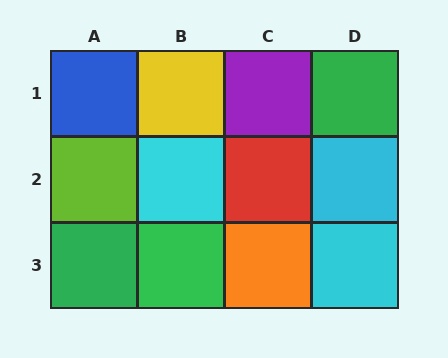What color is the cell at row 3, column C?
Orange.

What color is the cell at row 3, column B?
Green.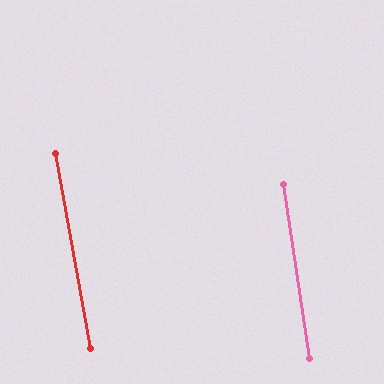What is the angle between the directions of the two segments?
Approximately 2 degrees.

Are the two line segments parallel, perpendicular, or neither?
Parallel — their directions differ by only 1.6°.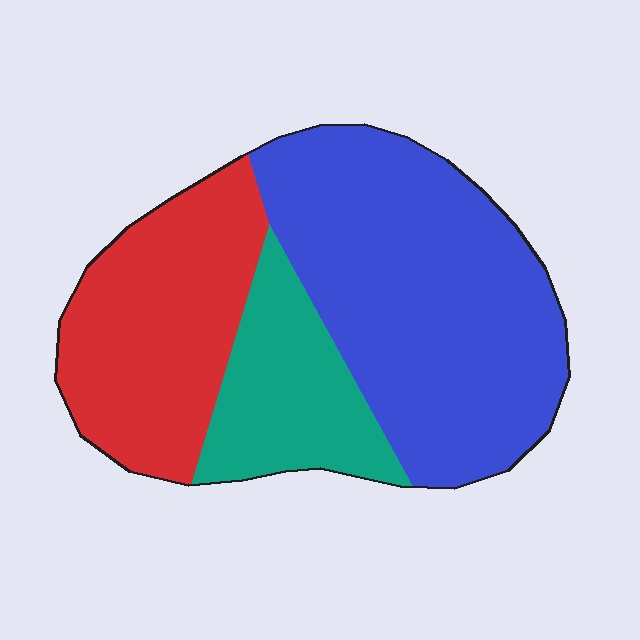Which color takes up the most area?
Blue, at roughly 50%.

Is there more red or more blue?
Blue.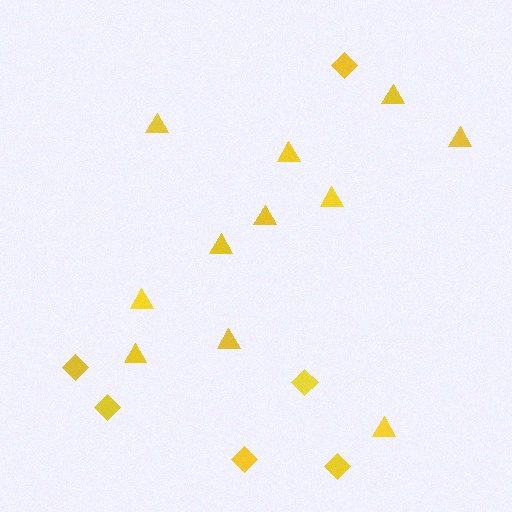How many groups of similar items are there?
There are 2 groups: one group of diamonds (6) and one group of triangles (11).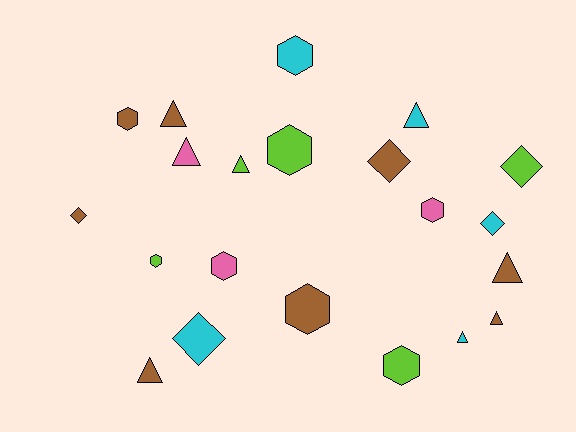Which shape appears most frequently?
Triangle, with 8 objects.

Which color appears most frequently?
Brown, with 8 objects.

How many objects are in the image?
There are 21 objects.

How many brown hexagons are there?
There are 2 brown hexagons.